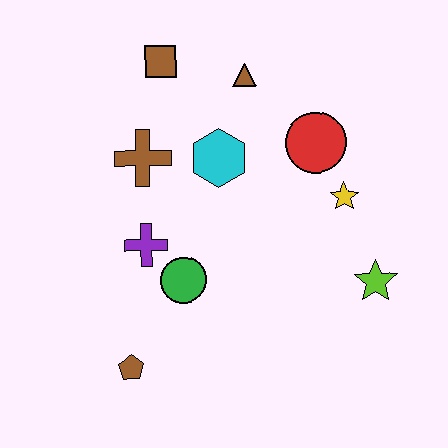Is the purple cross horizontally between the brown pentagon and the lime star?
Yes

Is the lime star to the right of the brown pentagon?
Yes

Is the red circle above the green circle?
Yes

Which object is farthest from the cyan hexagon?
The brown pentagon is farthest from the cyan hexagon.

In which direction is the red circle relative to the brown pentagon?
The red circle is above the brown pentagon.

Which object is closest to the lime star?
The yellow star is closest to the lime star.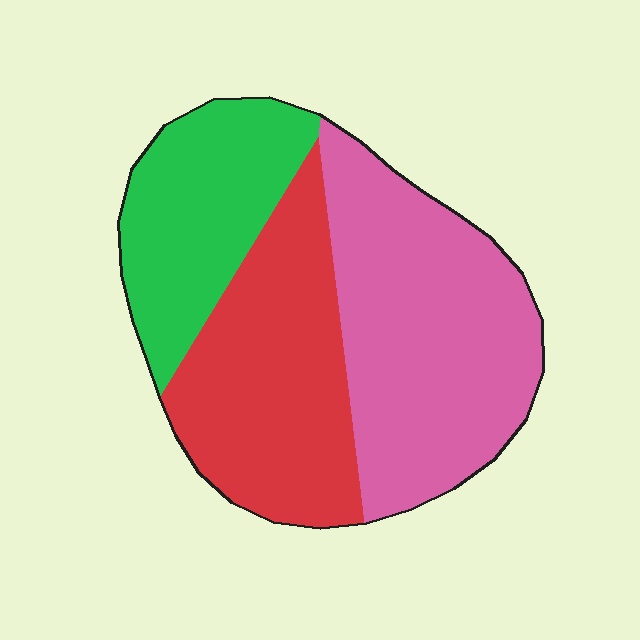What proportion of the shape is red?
Red covers 34% of the shape.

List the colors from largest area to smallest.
From largest to smallest: pink, red, green.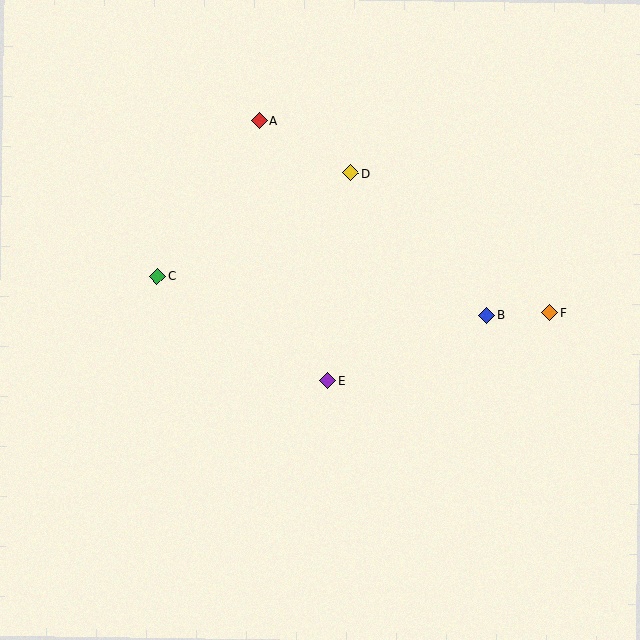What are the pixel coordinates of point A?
Point A is at (259, 121).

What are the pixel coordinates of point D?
Point D is at (351, 173).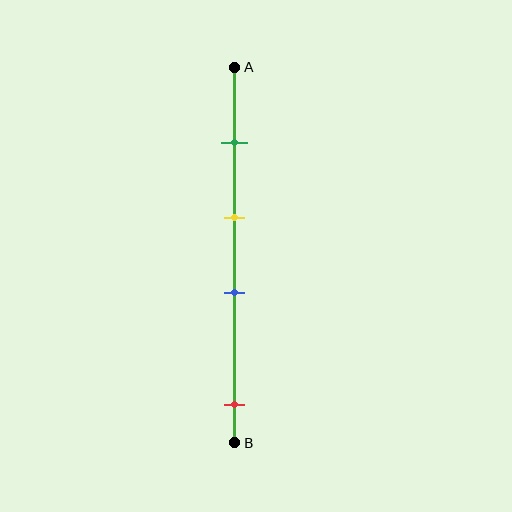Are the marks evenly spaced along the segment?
No, the marks are not evenly spaced.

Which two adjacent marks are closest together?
The yellow and blue marks are the closest adjacent pair.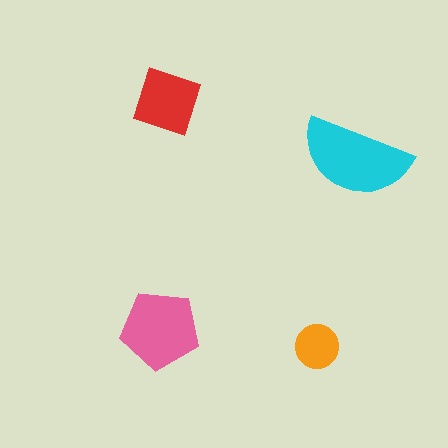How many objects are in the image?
There are 4 objects in the image.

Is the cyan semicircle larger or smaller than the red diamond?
Larger.